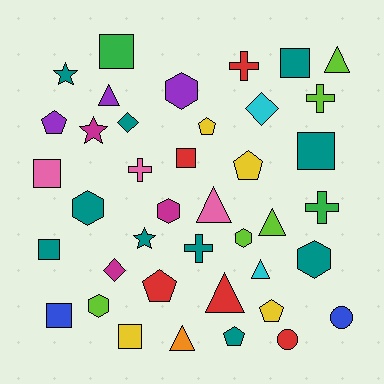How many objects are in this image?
There are 40 objects.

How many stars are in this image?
There are 3 stars.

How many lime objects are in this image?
There are 5 lime objects.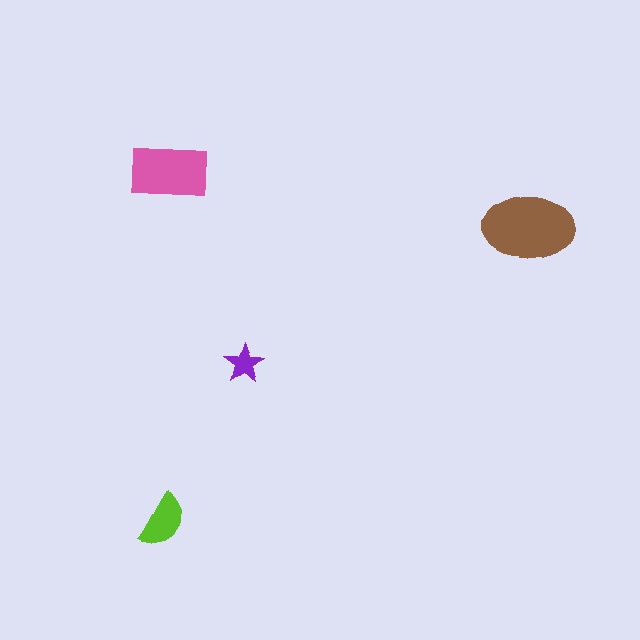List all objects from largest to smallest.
The brown ellipse, the pink rectangle, the lime semicircle, the purple star.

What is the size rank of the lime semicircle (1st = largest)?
3rd.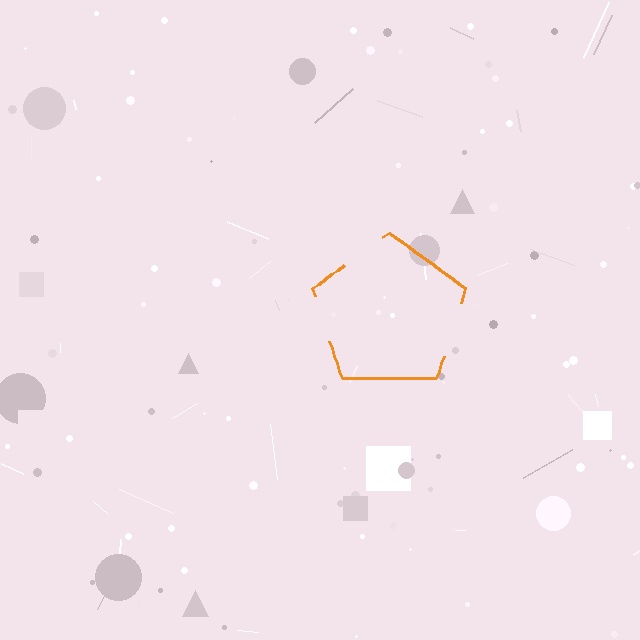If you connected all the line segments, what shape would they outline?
They would outline a pentagon.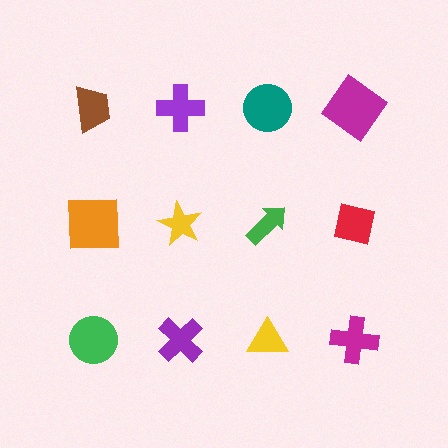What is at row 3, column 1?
A green circle.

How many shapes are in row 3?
4 shapes.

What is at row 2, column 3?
A green arrow.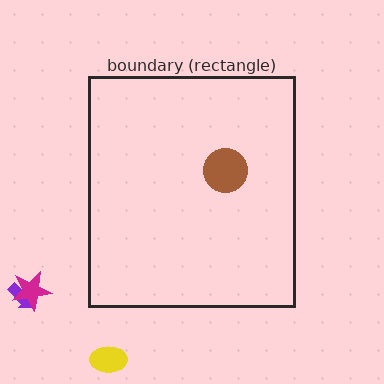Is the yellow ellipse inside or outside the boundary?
Outside.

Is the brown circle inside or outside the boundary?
Inside.